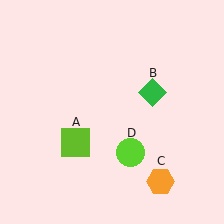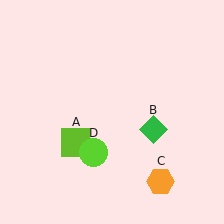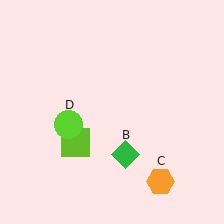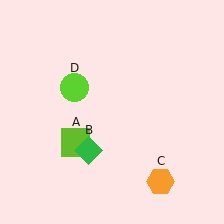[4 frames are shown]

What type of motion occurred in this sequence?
The green diamond (object B), lime circle (object D) rotated clockwise around the center of the scene.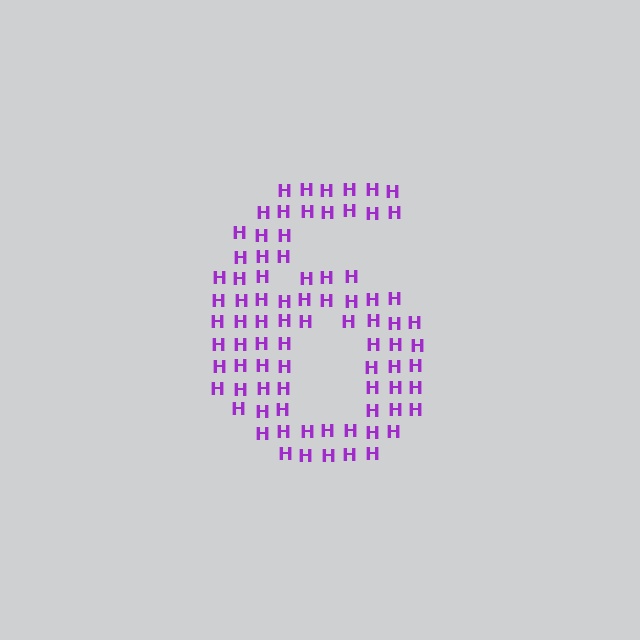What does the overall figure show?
The overall figure shows the digit 6.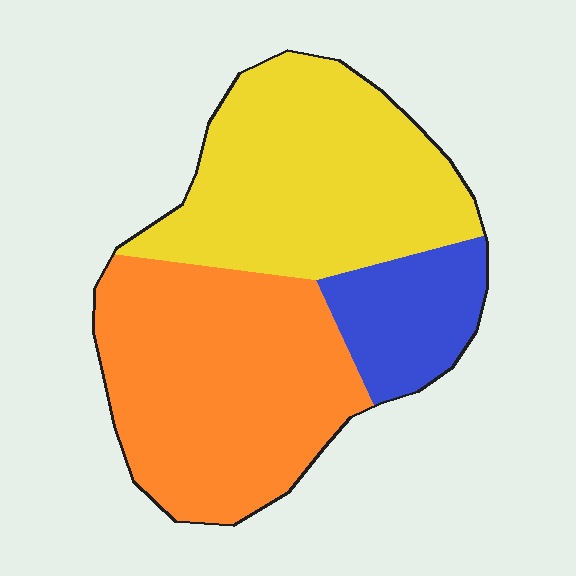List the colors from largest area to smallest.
From largest to smallest: orange, yellow, blue.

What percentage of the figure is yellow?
Yellow covers around 40% of the figure.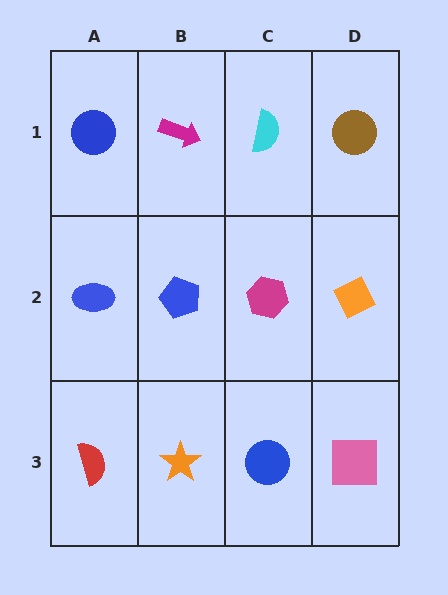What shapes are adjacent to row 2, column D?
A brown circle (row 1, column D), a pink square (row 3, column D), a magenta hexagon (row 2, column C).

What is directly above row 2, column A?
A blue circle.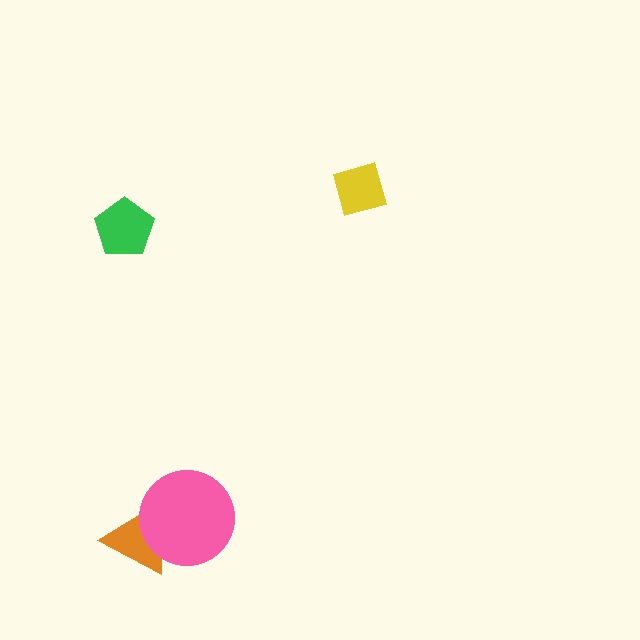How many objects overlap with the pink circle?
1 object overlaps with the pink circle.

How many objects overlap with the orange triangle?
1 object overlaps with the orange triangle.